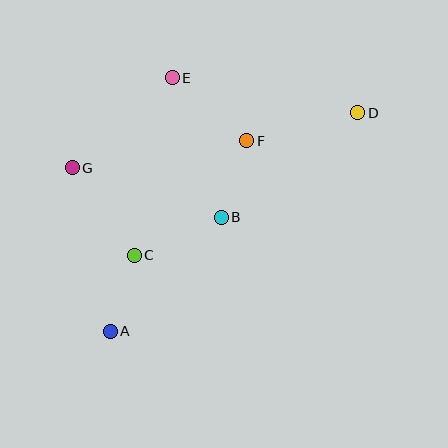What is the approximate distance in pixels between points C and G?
The distance between C and G is approximately 107 pixels.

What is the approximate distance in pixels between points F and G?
The distance between F and G is approximately 176 pixels.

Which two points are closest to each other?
Points A and C are closest to each other.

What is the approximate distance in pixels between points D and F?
The distance between D and F is approximately 114 pixels.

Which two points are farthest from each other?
Points A and D are farthest from each other.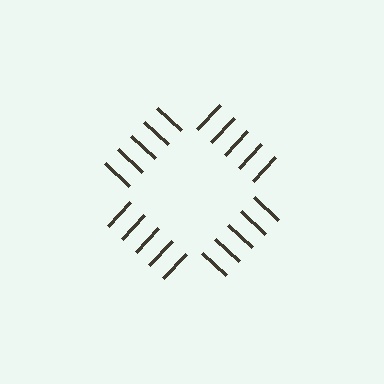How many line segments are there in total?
20 — 5 along each of the 4 edges.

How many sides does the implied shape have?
4 sides — the line-ends trace a square.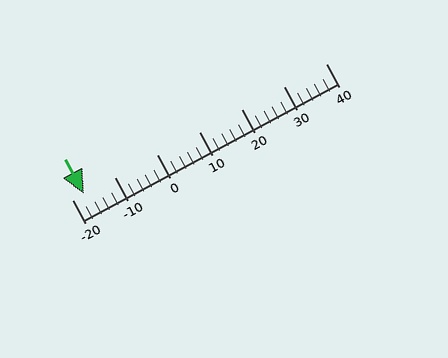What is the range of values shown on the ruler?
The ruler shows values from -20 to 40.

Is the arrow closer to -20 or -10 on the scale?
The arrow is closer to -20.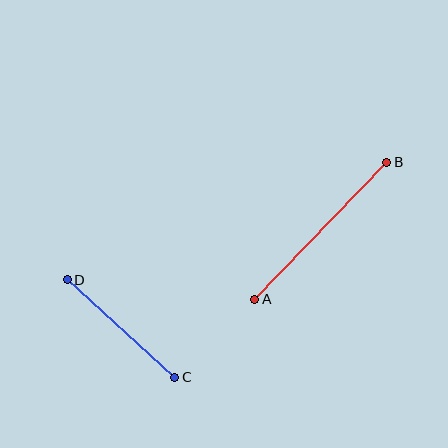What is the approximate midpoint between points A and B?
The midpoint is at approximately (321, 231) pixels.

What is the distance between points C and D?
The distance is approximately 145 pixels.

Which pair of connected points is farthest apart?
Points A and B are farthest apart.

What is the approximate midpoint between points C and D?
The midpoint is at approximately (121, 329) pixels.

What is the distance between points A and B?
The distance is approximately 190 pixels.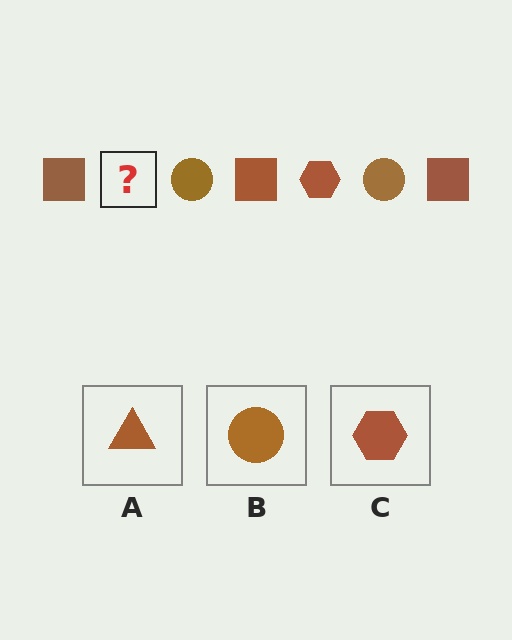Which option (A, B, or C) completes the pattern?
C.